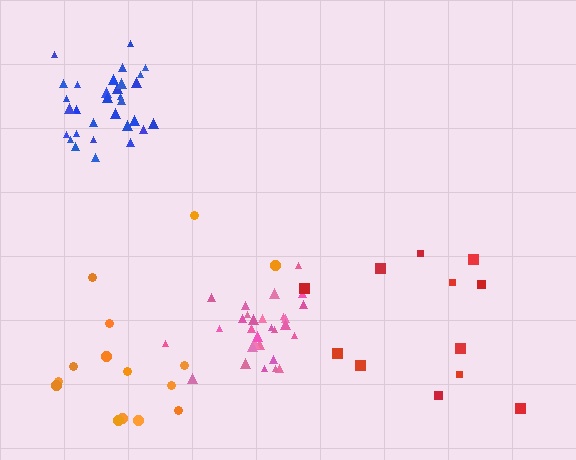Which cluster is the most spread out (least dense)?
Red.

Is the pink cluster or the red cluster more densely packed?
Pink.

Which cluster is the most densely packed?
Blue.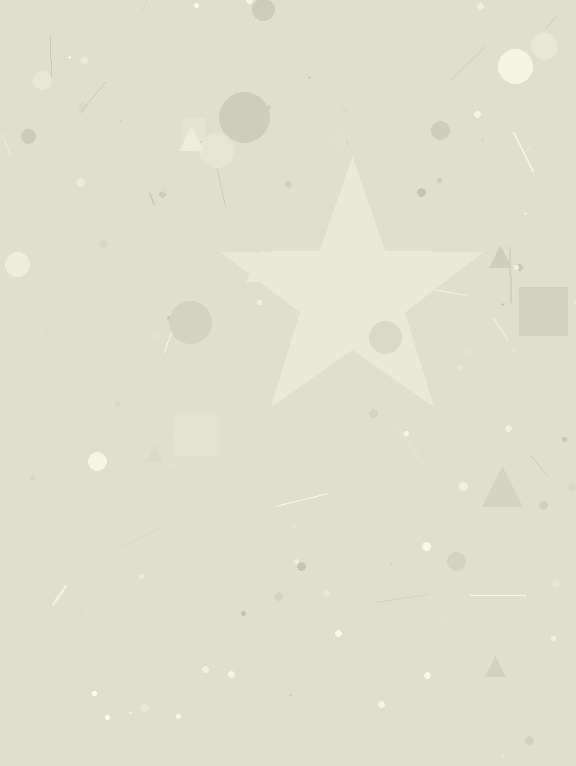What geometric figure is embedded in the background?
A star is embedded in the background.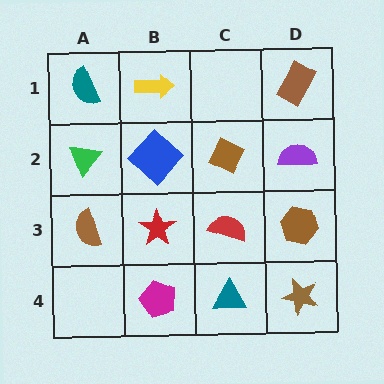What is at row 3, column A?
A brown semicircle.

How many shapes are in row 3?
4 shapes.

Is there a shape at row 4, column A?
No, that cell is empty.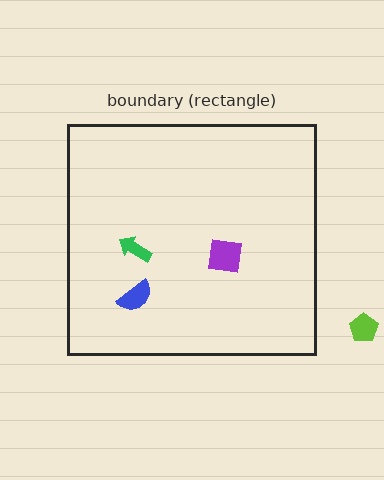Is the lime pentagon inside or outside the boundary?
Outside.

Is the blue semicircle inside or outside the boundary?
Inside.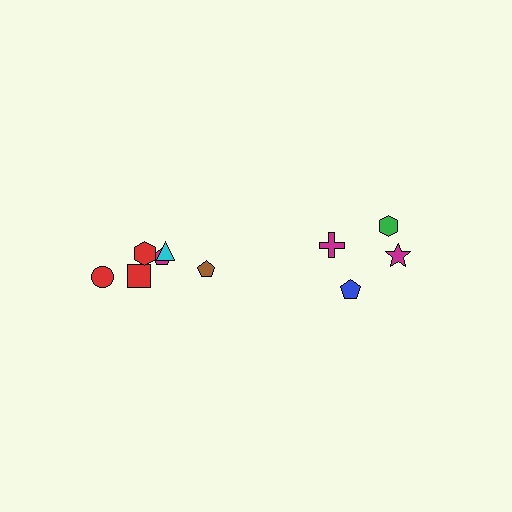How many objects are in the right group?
There are 4 objects.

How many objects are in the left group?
There are 6 objects.